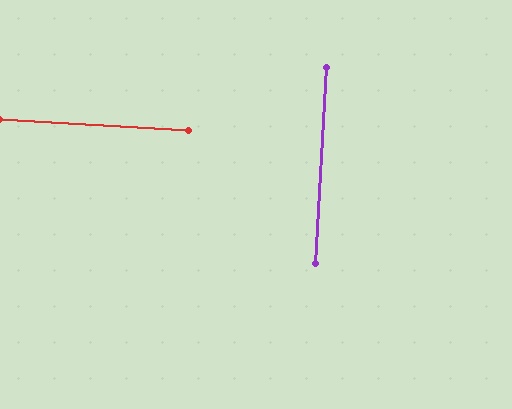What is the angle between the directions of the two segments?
Approximately 90 degrees.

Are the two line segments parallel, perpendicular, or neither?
Perpendicular — they meet at approximately 90°.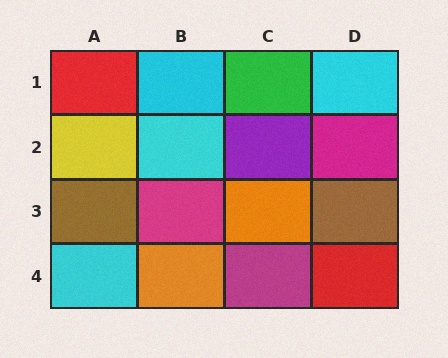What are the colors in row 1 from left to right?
Red, cyan, green, cyan.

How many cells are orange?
2 cells are orange.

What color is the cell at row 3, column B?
Magenta.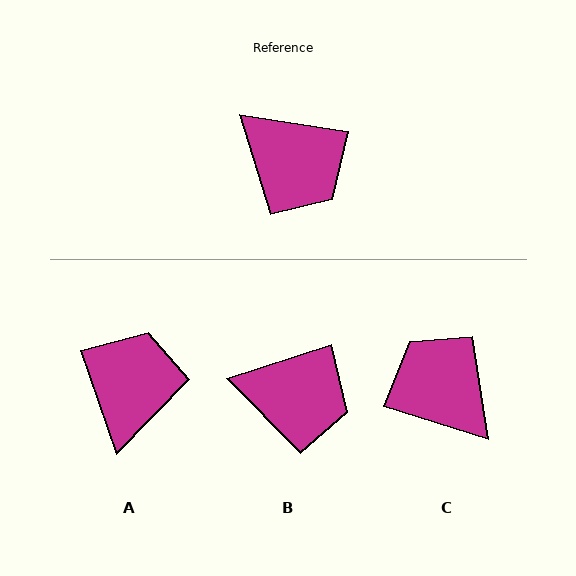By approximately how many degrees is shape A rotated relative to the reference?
Approximately 118 degrees counter-clockwise.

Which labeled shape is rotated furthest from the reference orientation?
C, about 171 degrees away.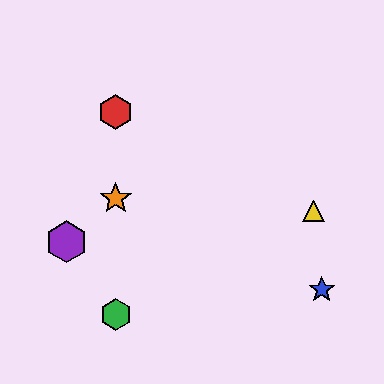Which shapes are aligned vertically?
The red hexagon, the green hexagon, the orange star are aligned vertically.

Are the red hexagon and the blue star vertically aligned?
No, the red hexagon is at x≈116 and the blue star is at x≈322.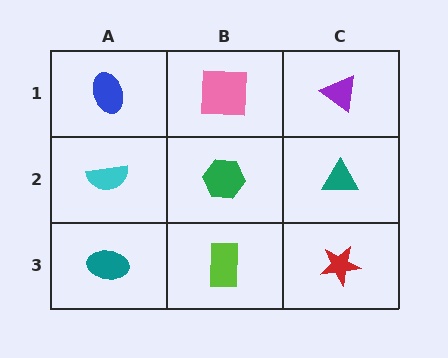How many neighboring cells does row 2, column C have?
3.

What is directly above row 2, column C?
A purple triangle.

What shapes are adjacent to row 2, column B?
A pink square (row 1, column B), a lime rectangle (row 3, column B), a cyan semicircle (row 2, column A), a teal triangle (row 2, column C).